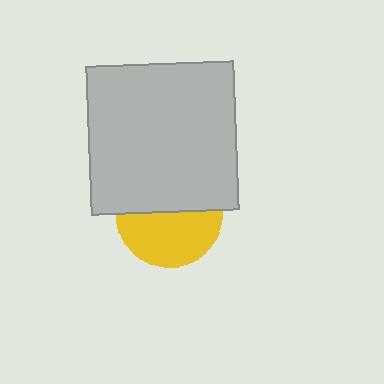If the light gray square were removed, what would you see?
You would see the complete yellow circle.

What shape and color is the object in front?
The object in front is a light gray square.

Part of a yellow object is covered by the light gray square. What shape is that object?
It is a circle.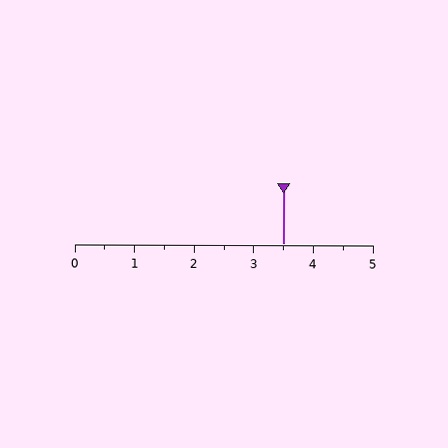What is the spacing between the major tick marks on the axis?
The major ticks are spaced 1 apart.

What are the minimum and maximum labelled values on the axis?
The axis runs from 0 to 5.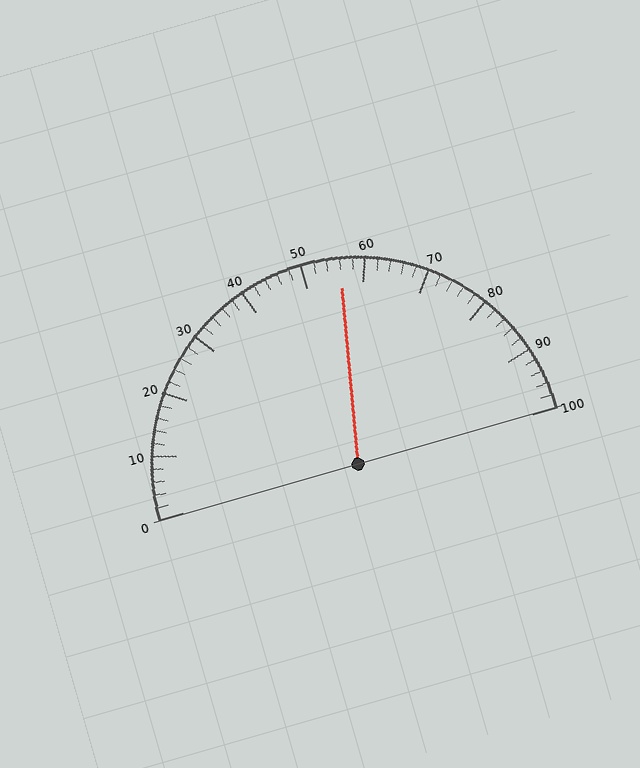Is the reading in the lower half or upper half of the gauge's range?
The reading is in the upper half of the range (0 to 100).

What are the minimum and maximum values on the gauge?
The gauge ranges from 0 to 100.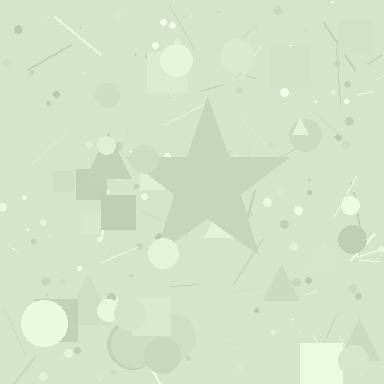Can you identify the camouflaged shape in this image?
The camouflaged shape is a star.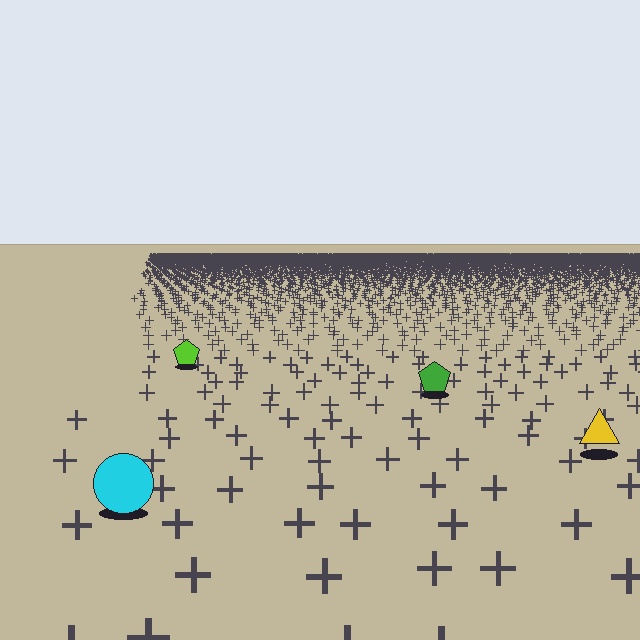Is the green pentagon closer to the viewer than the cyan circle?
No. The cyan circle is closer — you can tell from the texture gradient: the ground texture is coarser near it.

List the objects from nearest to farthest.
From nearest to farthest: the cyan circle, the yellow triangle, the green pentagon, the lime pentagon.